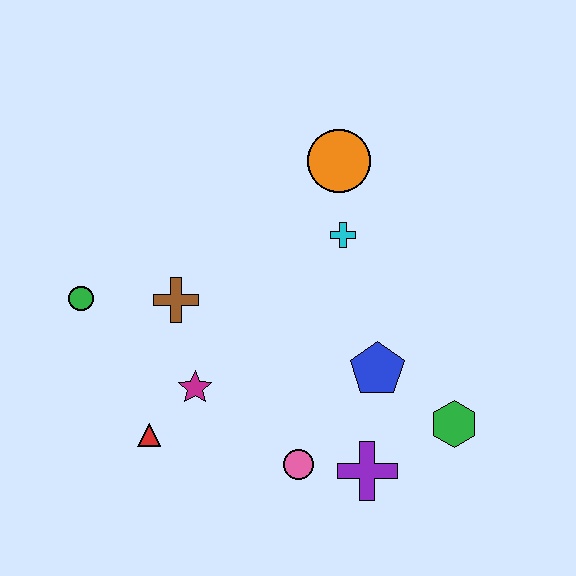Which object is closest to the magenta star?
The red triangle is closest to the magenta star.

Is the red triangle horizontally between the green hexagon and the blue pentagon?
No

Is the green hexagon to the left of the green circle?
No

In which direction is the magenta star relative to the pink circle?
The magenta star is to the left of the pink circle.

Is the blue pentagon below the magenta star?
No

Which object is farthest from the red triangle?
The orange circle is farthest from the red triangle.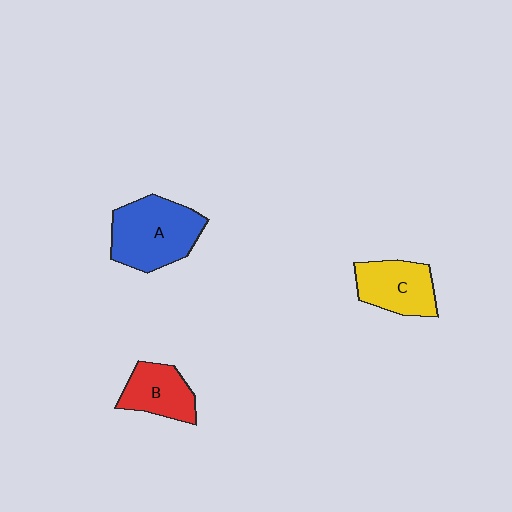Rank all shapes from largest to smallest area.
From largest to smallest: A (blue), C (yellow), B (red).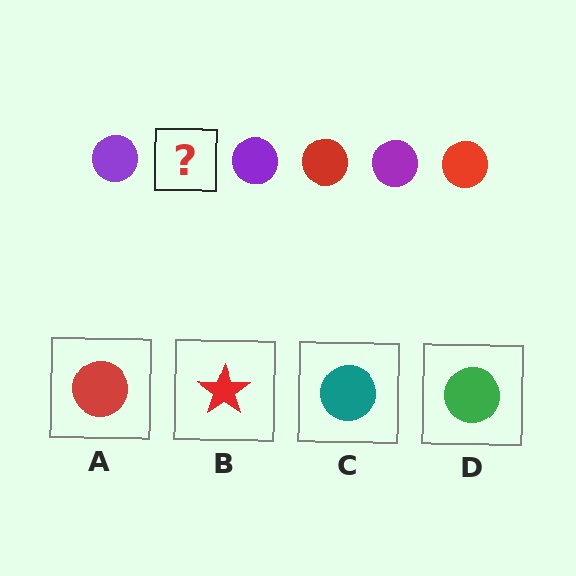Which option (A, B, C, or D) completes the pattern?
A.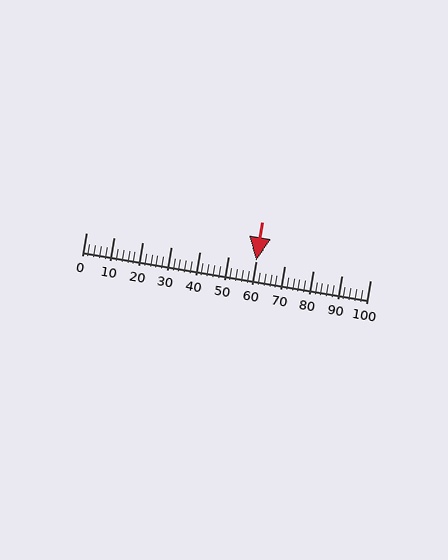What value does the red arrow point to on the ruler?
The red arrow points to approximately 60.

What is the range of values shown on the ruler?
The ruler shows values from 0 to 100.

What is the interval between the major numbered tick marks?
The major tick marks are spaced 10 units apart.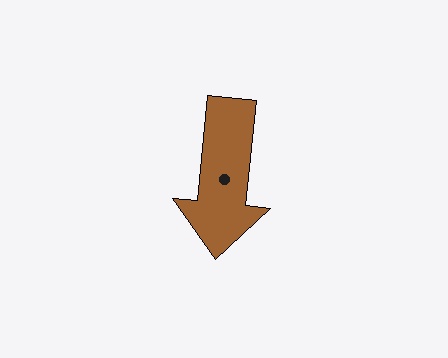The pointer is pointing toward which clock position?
Roughly 6 o'clock.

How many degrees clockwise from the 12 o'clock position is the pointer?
Approximately 186 degrees.